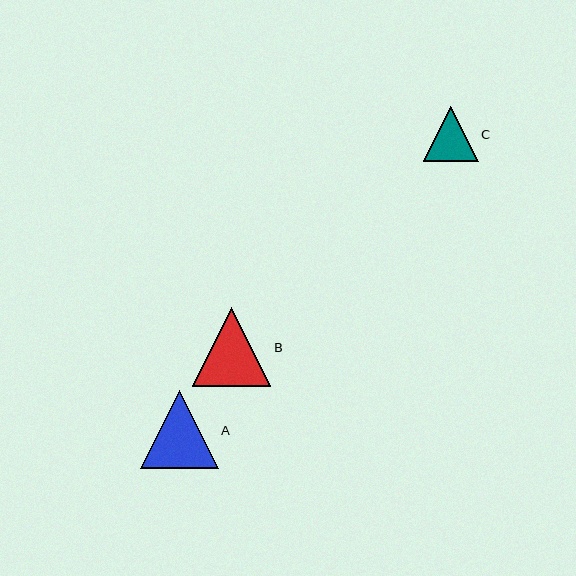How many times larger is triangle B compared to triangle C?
Triangle B is approximately 1.4 times the size of triangle C.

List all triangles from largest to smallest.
From largest to smallest: B, A, C.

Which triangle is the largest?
Triangle B is the largest with a size of approximately 79 pixels.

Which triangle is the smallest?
Triangle C is the smallest with a size of approximately 55 pixels.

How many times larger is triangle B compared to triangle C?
Triangle B is approximately 1.4 times the size of triangle C.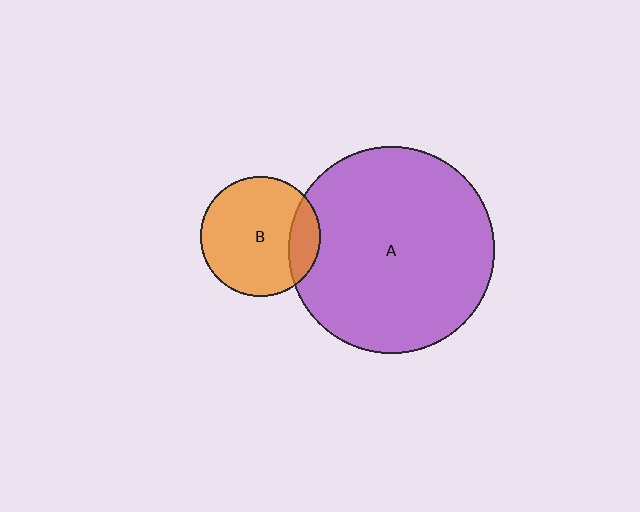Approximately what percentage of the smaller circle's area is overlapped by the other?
Approximately 20%.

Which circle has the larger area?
Circle A (purple).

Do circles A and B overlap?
Yes.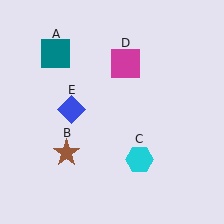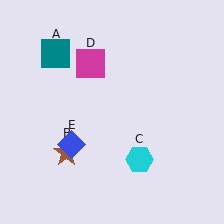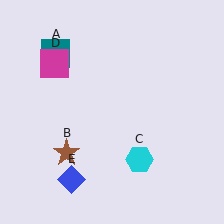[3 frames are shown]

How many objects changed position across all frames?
2 objects changed position: magenta square (object D), blue diamond (object E).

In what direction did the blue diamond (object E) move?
The blue diamond (object E) moved down.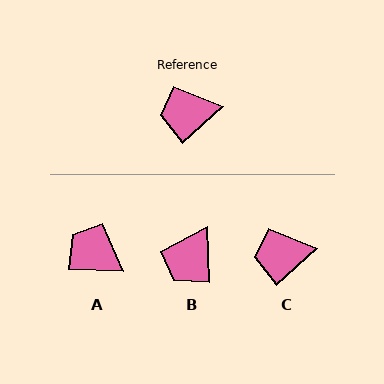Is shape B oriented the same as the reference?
No, it is off by about 49 degrees.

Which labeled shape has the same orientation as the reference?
C.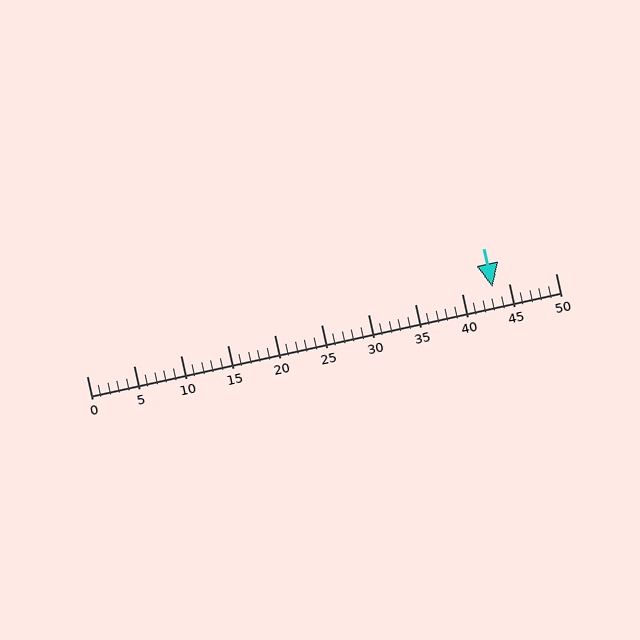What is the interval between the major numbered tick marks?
The major tick marks are spaced 5 units apart.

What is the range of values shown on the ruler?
The ruler shows values from 0 to 50.